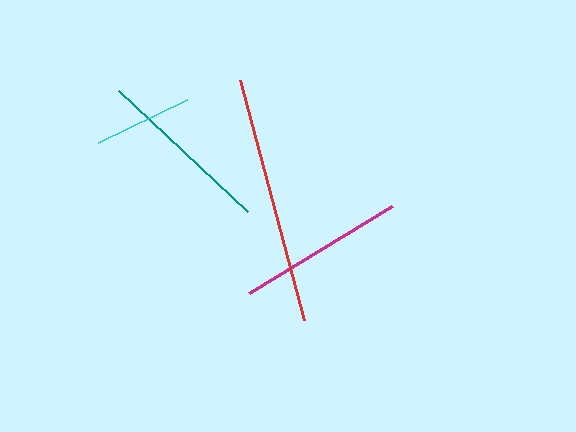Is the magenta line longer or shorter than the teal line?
The teal line is longer than the magenta line.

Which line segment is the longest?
The red line is the longest at approximately 249 pixels.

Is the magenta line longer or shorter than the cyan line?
The magenta line is longer than the cyan line.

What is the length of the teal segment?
The teal segment is approximately 177 pixels long.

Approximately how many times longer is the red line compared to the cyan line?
The red line is approximately 2.5 times the length of the cyan line.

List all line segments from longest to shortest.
From longest to shortest: red, teal, magenta, cyan.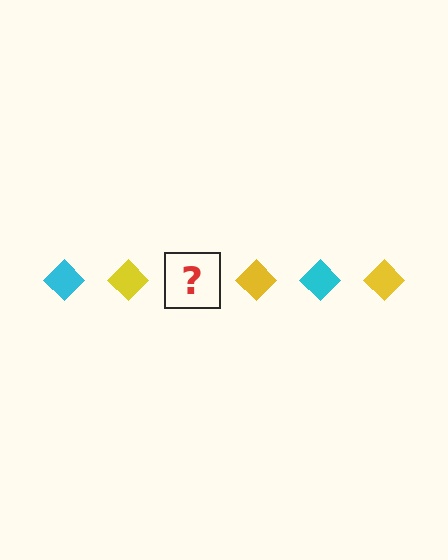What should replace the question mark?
The question mark should be replaced with a cyan diamond.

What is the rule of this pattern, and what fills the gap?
The rule is that the pattern cycles through cyan, yellow diamonds. The gap should be filled with a cyan diamond.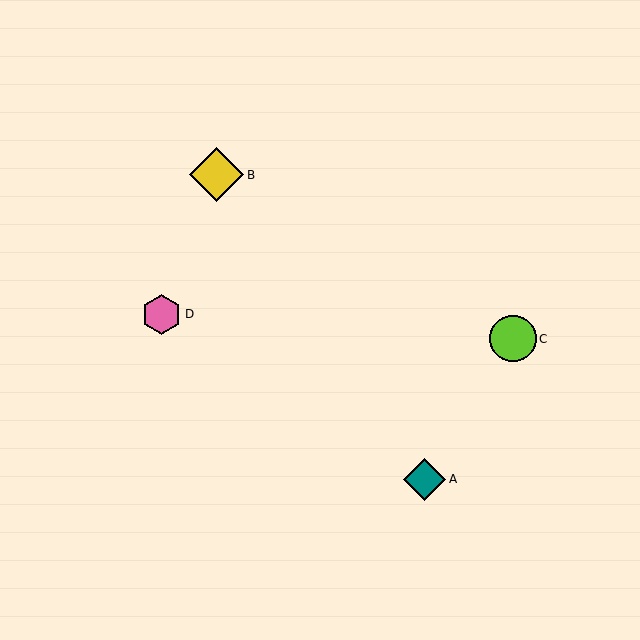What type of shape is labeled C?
Shape C is a lime circle.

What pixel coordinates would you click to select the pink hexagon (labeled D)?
Click at (162, 314) to select the pink hexagon D.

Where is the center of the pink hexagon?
The center of the pink hexagon is at (162, 314).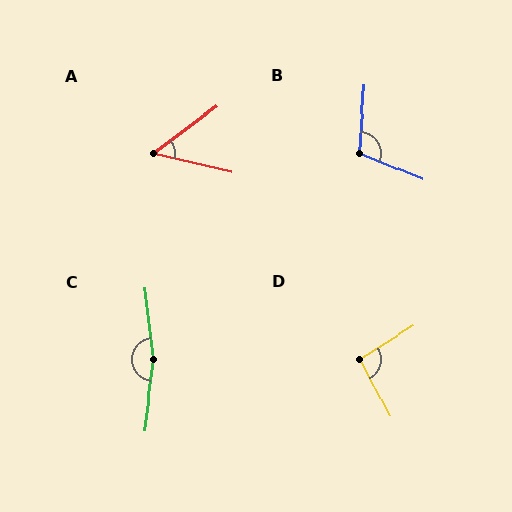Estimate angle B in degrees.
Approximately 109 degrees.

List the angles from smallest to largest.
A (50°), D (94°), B (109°), C (166°).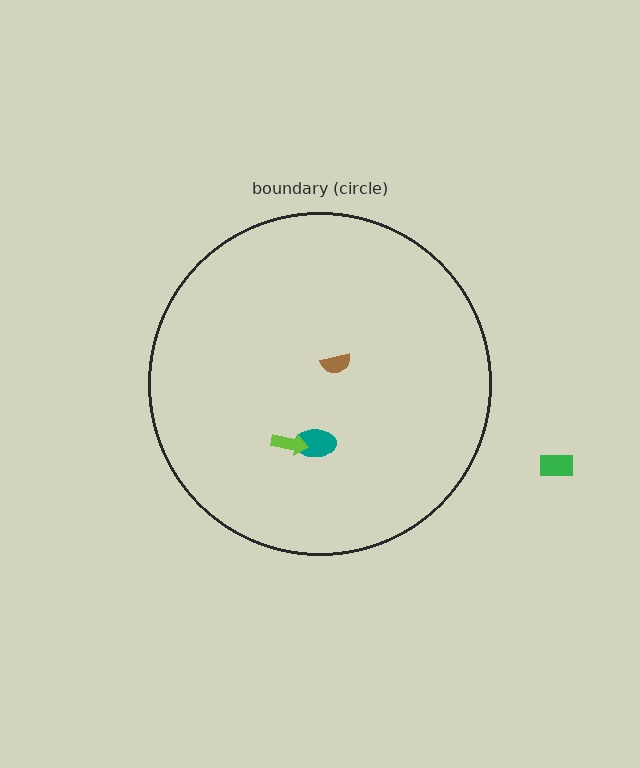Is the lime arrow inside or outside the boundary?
Inside.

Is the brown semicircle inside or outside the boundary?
Inside.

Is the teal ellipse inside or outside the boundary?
Inside.